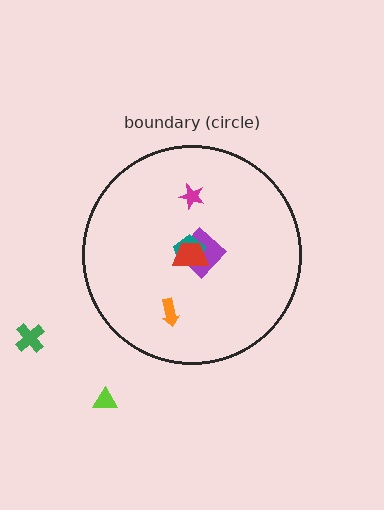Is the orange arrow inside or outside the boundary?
Inside.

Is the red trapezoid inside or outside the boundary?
Inside.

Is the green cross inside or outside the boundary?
Outside.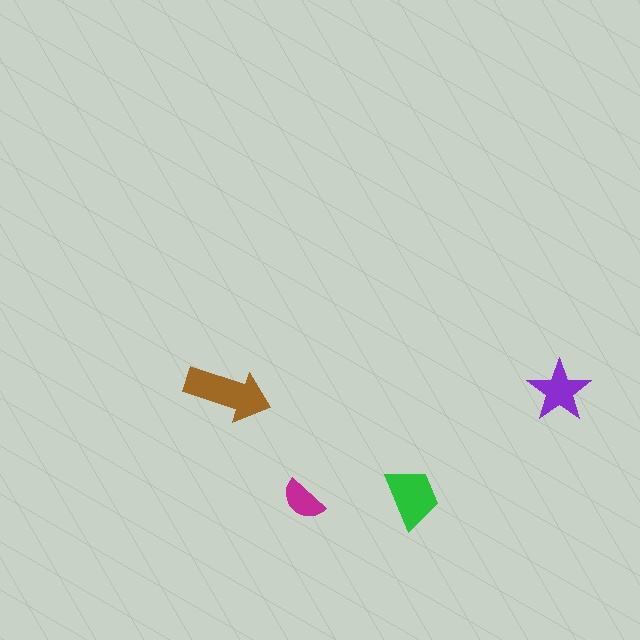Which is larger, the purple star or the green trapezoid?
The green trapezoid.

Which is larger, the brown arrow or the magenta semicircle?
The brown arrow.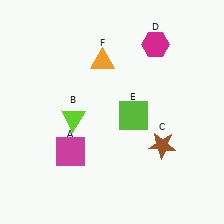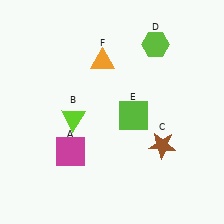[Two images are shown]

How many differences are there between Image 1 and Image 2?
There is 1 difference between the two images.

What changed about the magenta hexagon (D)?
In Image 1, D is magenta. In Image 2, it changed to lime.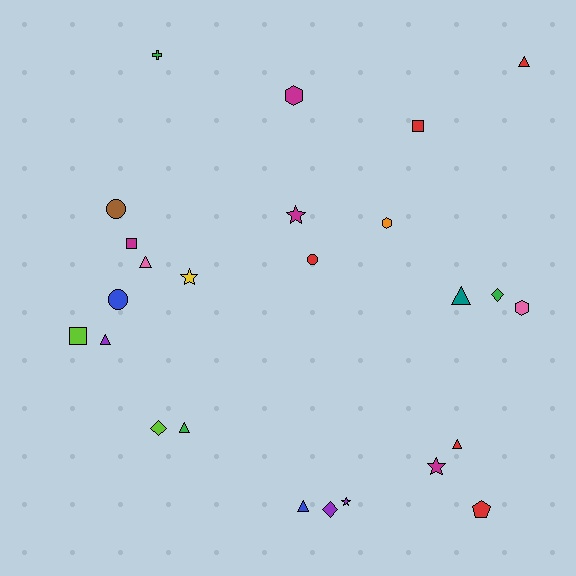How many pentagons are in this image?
There is 1 pentagon.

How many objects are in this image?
There are 25 objects.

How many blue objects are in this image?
There are 2 blue objects.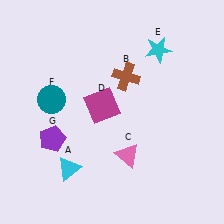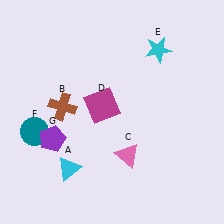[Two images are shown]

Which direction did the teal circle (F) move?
The teal circle (F) moved down.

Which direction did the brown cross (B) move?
The brown cross (B) moved left.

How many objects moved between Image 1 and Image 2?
2 objects moved between the two images.